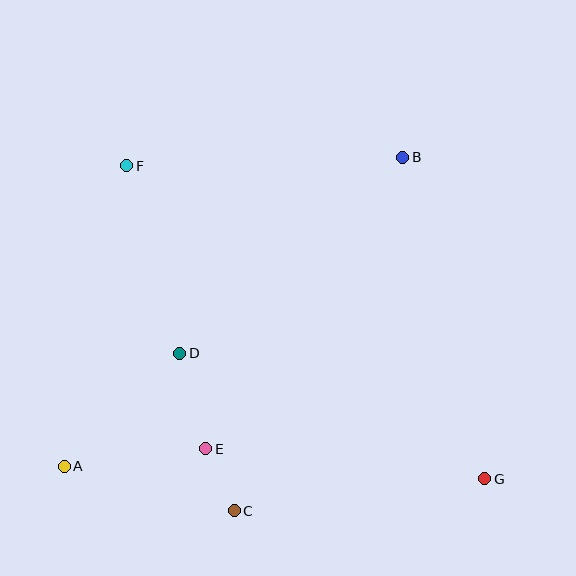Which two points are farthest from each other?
Points F and G are farthest from each other.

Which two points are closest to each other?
Points C and E are closest to each other.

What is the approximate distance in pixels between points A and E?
The distance between A and E is approximately 143 pixels.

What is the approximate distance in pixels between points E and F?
The distance between E and F is approximately 294 pixels.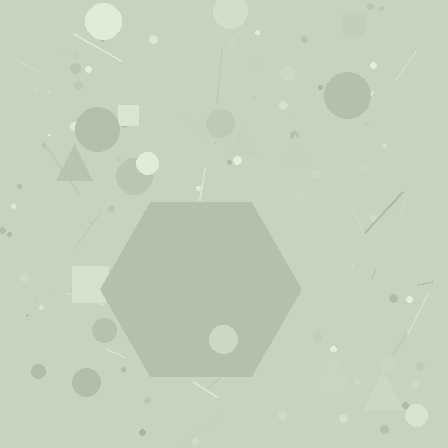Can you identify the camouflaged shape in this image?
The camouflaged shape is a hexagon.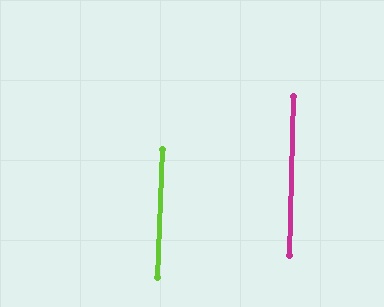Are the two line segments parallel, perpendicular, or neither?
Parallel — their directions differ by only 1.0°.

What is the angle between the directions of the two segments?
Approximately 1 degree.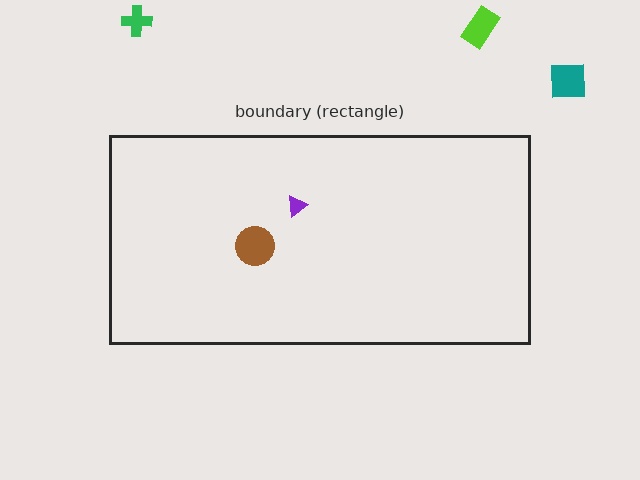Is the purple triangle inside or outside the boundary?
Inside.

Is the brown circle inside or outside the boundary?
Inside.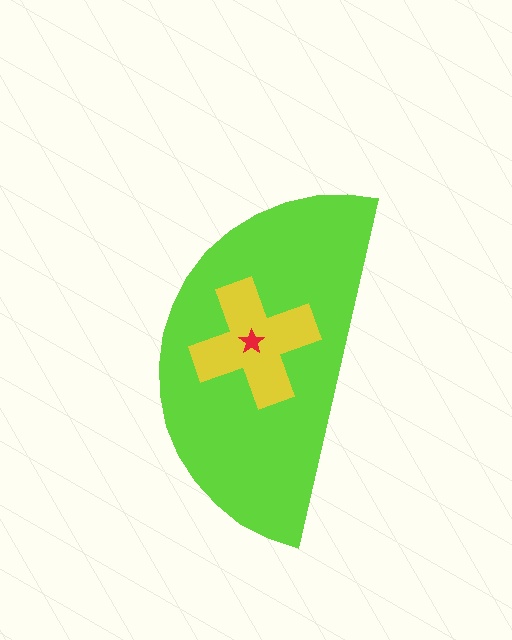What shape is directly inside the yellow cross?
The red star.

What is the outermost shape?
The lime semicircle.